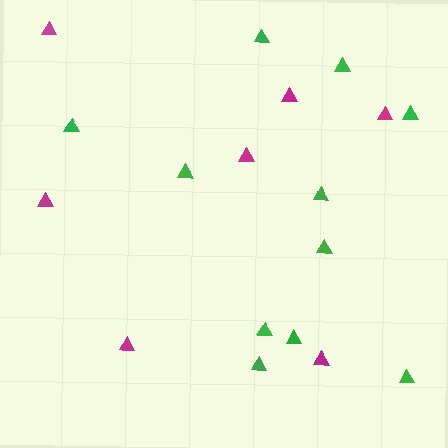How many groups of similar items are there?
There are 2 groups: one group of magenta triangles (7) and one group of green triangles (11).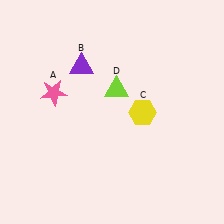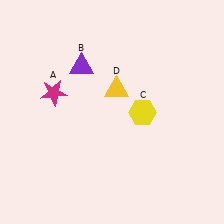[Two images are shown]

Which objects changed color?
A changed from pink to magenta. D changed from lime to yellow.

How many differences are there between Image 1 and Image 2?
There are 2 differences between the two images.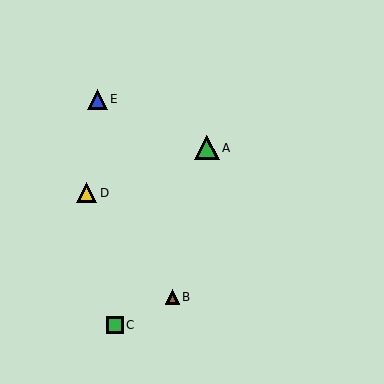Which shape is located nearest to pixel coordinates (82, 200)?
The yellow triangle (labeled D) at (86, 193) is nearest to that location.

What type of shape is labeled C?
Shape C is a green square.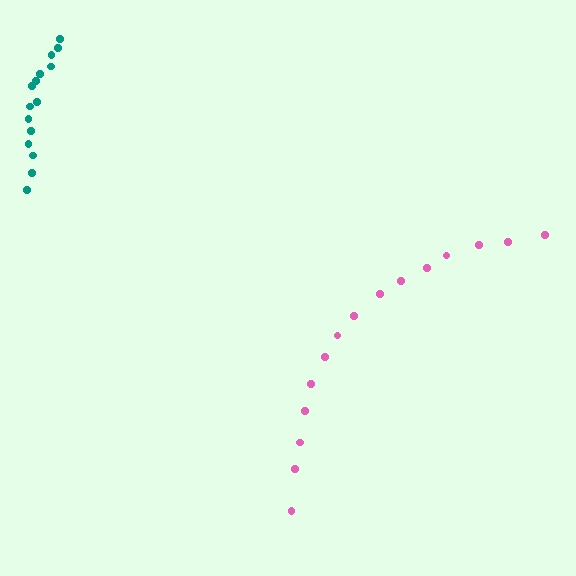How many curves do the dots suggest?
There are 2 distinct paths.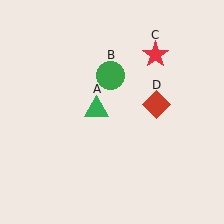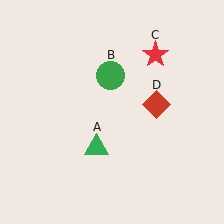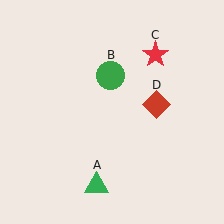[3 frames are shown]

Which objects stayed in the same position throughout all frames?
Green circle (object B) and red star (object C) and red diamond (object D) remained stationary.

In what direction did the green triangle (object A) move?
The green triangle (object A) moved down.